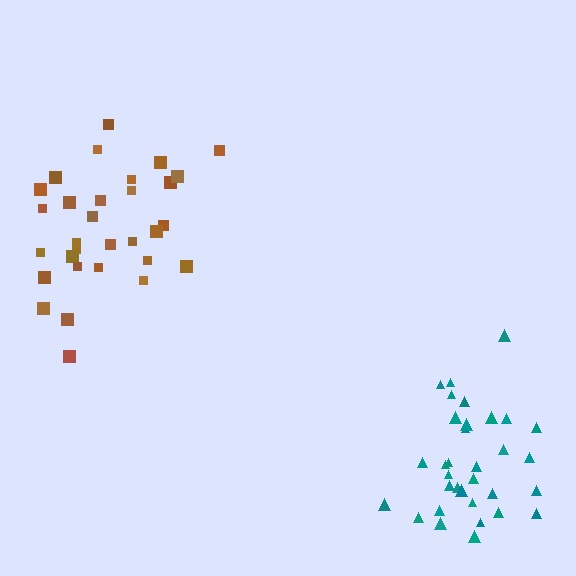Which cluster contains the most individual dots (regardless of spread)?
Teal (33).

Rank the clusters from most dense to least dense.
teal, brown.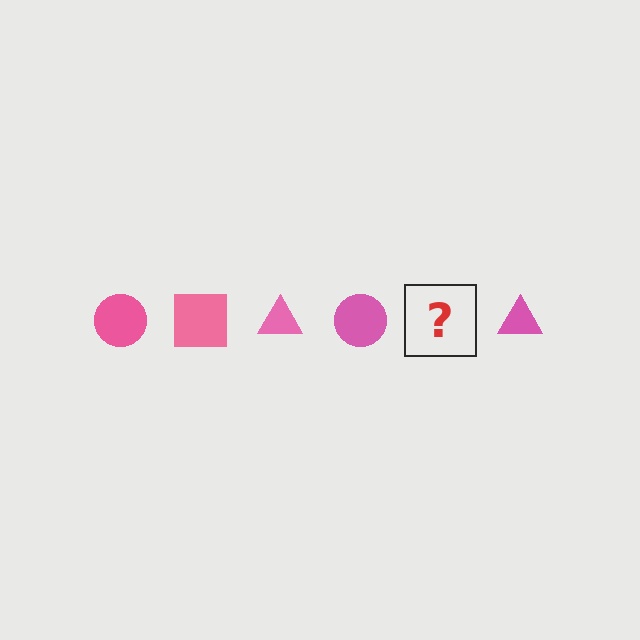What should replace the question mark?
The question mark should be replaced with a pink square.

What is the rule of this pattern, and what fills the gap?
The rule is that the pattern cycles through circle, square, triangle shapes in pink. The gap should be filled with a pink square.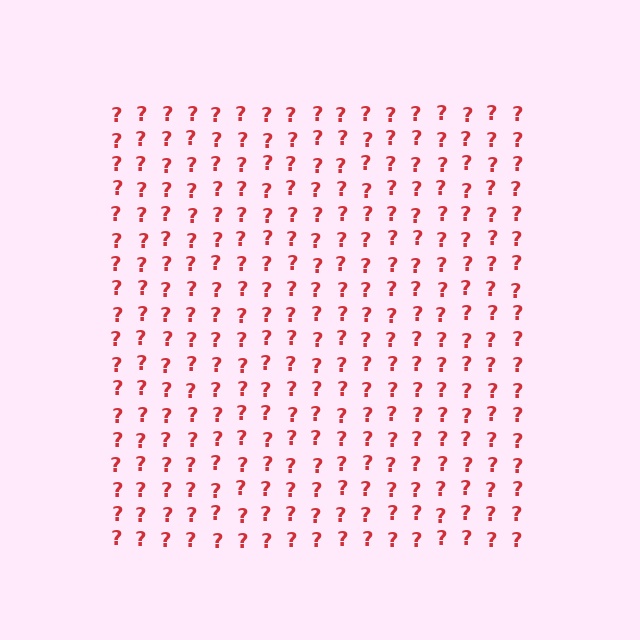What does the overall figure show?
The overall figure shows a square.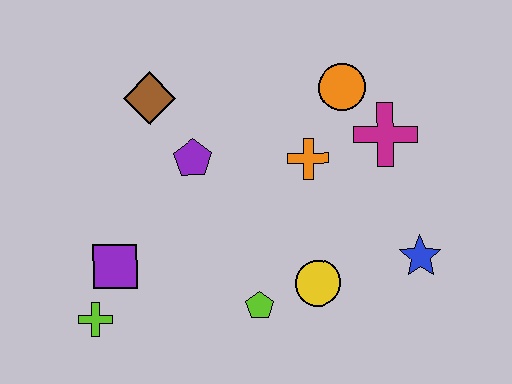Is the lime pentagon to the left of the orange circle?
Yes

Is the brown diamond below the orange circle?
Yes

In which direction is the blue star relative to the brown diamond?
The blue star is to the right of the brown diamond.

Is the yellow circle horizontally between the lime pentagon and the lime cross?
No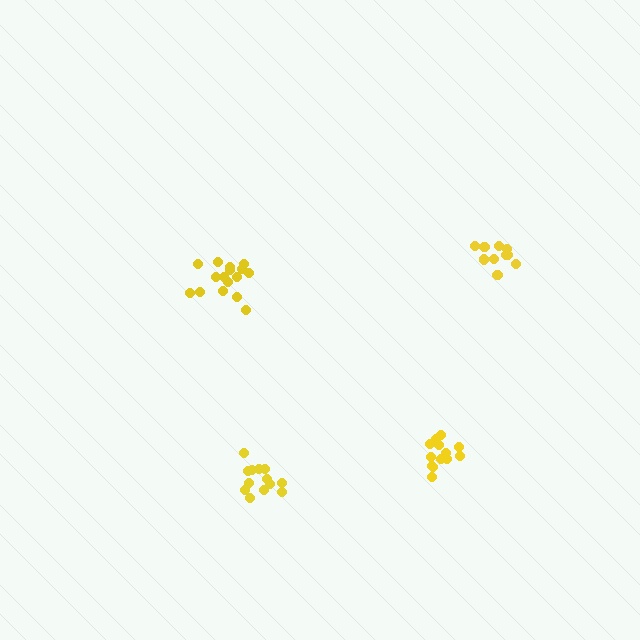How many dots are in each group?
Group 1: 16 dots, Group 2: 13 dots, Group 3: 13 dots, Group 4: 11 dots (53 total).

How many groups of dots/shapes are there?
There are 4 groups.